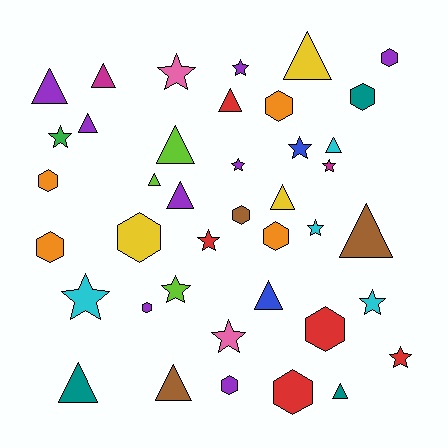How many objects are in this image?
There are 40 objects.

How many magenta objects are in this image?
There are 2 magenta objects.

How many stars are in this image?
There are 13 stars.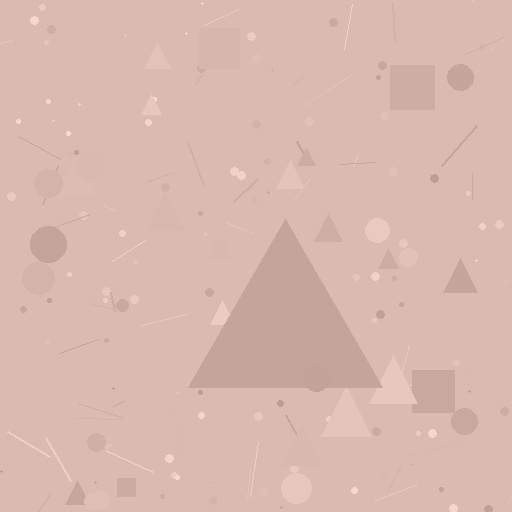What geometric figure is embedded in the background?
A triangle is embedded in the background.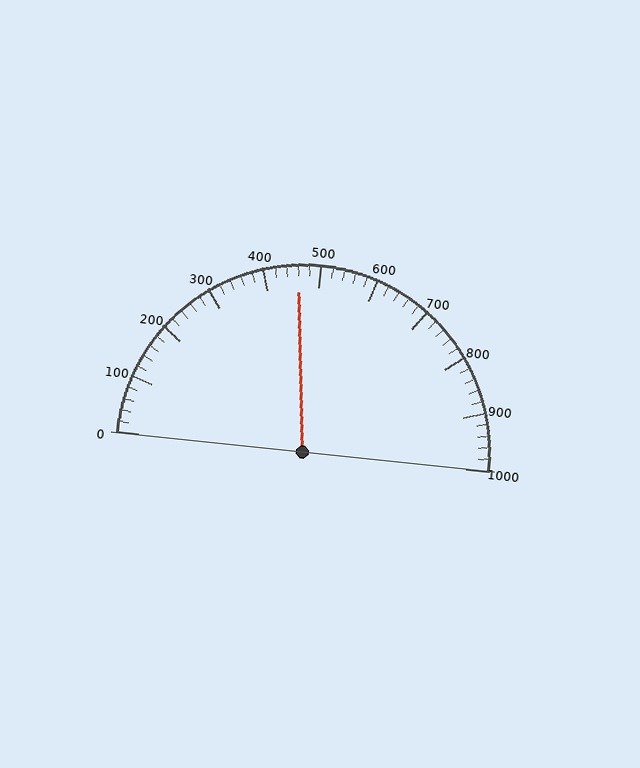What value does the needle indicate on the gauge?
The needle indicates approximately 460.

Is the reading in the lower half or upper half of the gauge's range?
The reading is in the lower half of the range (0 to 1000).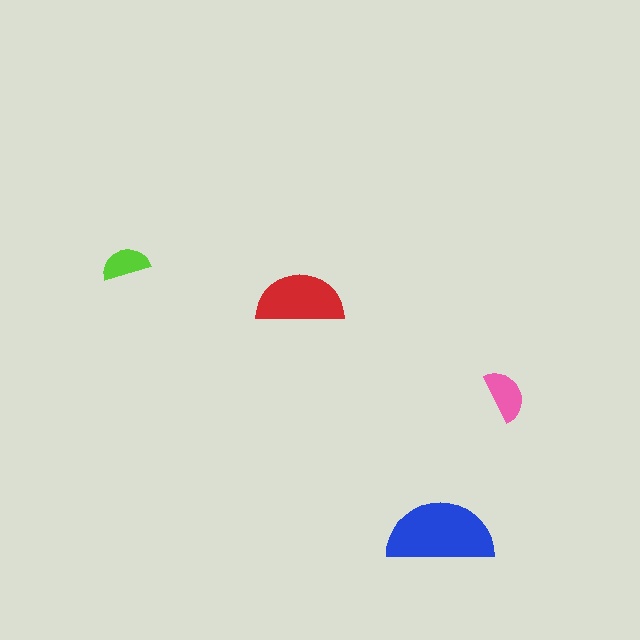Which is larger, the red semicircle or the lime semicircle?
The red one.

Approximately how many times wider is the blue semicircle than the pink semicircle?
About 2 times wider.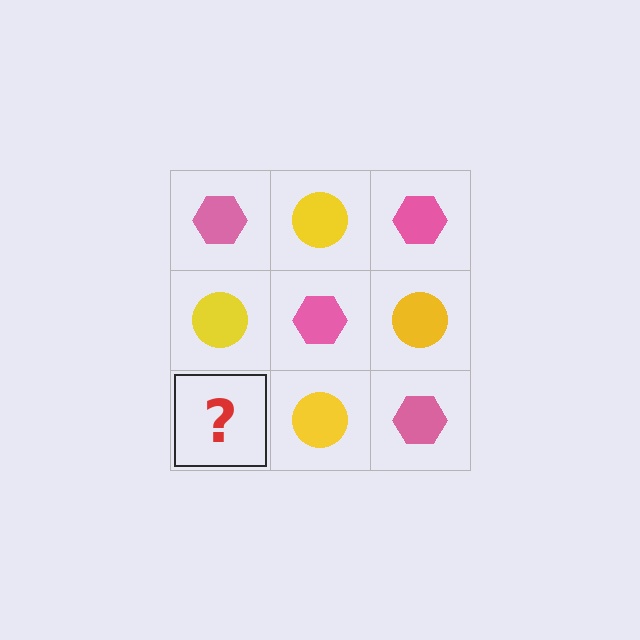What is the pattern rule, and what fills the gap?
The rule is that it alternates pink hexagon and yellow circle in a checkerboard pattern. The gap should be filled with a pink hexagon.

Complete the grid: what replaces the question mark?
The question mark should be replaced with a pink hexagon.